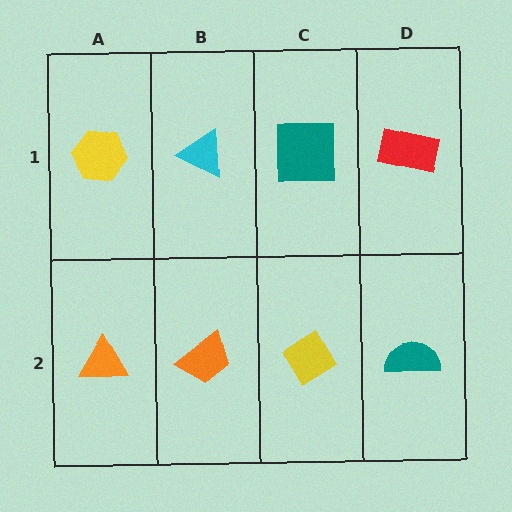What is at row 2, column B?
An orange trapezoid.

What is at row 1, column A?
A yellow hexagon.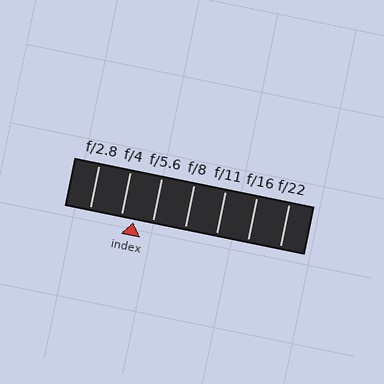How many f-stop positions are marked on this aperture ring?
There are 7 f-stop positions marked.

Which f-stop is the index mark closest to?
The index mark is closest to f/4.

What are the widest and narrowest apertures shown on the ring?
The widest aperture shown is f/2.8 and the narrowest is f/22.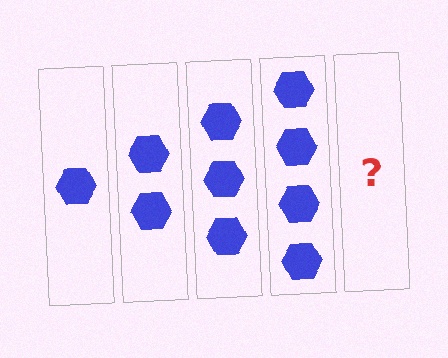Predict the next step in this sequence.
The next step is 5 hexagons.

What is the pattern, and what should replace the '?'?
The pattern is that each step adds one more hexagon. The '?' should be 5 hexagons.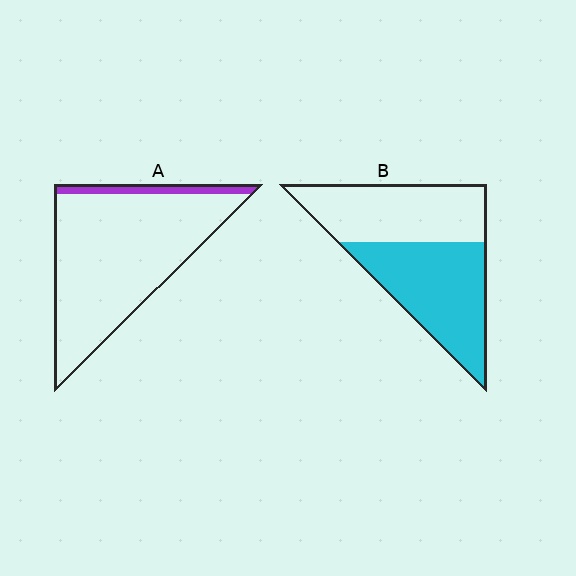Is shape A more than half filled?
No.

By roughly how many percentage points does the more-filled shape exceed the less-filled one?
By roughly 45 percentage points (B over A).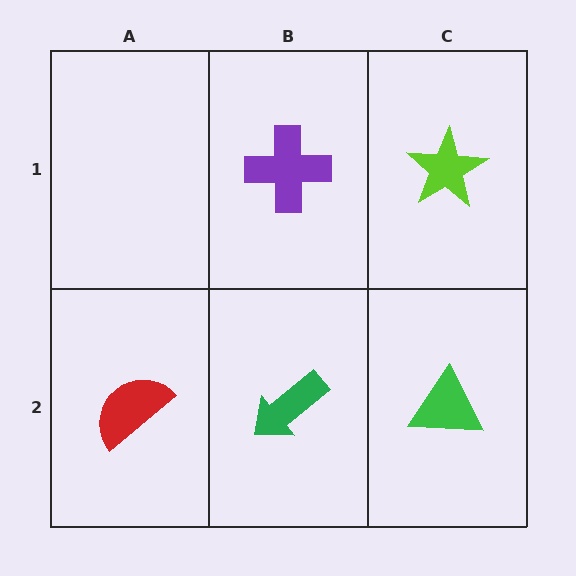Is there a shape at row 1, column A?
No, that cell is empty.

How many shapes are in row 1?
2 shapes.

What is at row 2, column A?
A red semicircle.